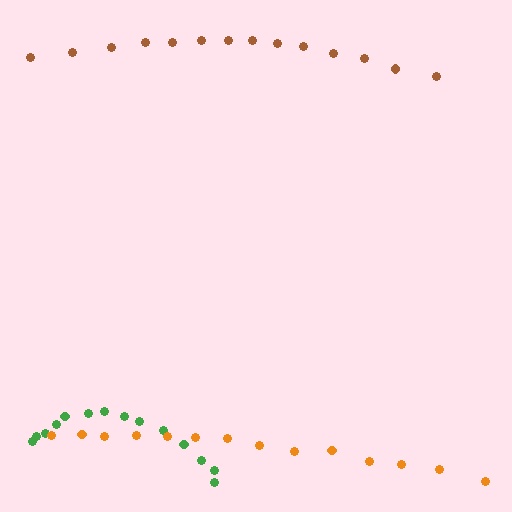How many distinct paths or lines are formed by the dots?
There are 3 distinct paths.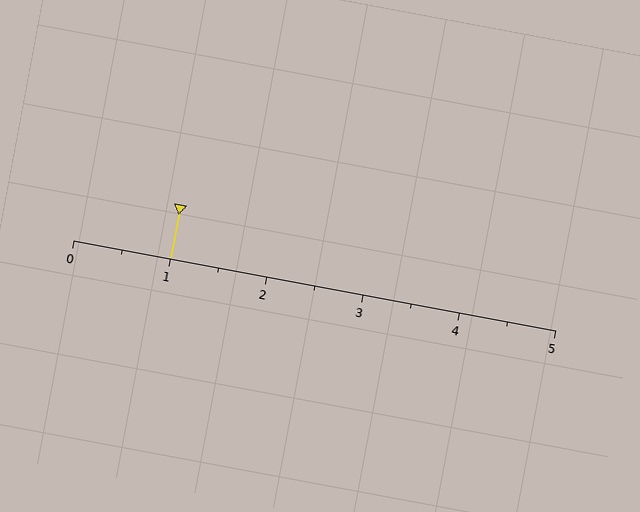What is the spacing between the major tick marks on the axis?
The major ticks are spaced 1 apart.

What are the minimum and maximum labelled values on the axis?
The axis runs from 0 to 5.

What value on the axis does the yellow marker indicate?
The marker indicates approximately 1.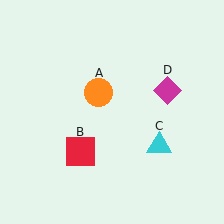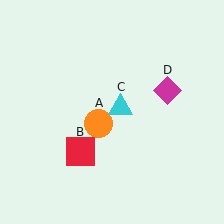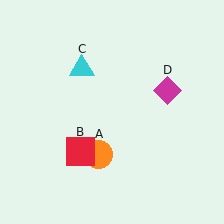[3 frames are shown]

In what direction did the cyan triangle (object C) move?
The cyan triangle (object C) moved up and to the left.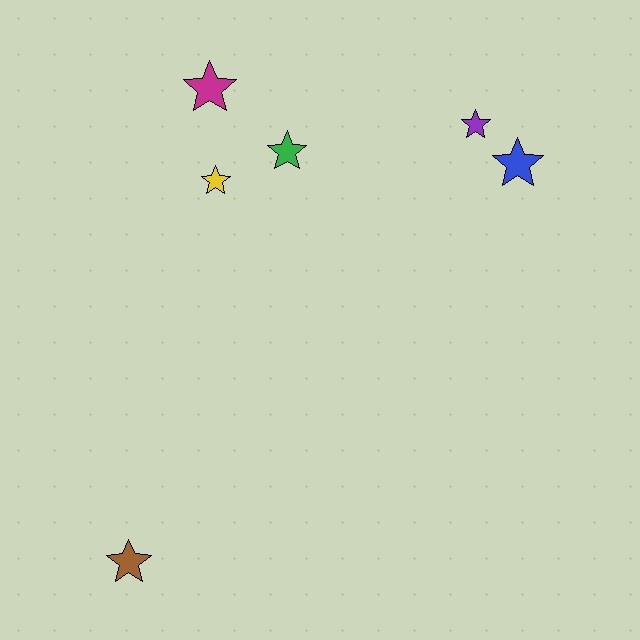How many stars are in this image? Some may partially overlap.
There are 6 stars.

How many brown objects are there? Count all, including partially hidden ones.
There is 1 brown object.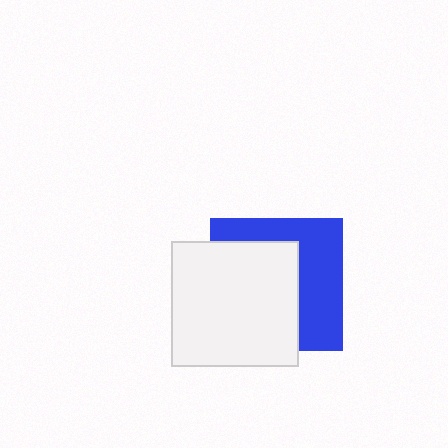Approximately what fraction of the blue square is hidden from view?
Roughly 55% of the blue square is hidden behind the white rectangle.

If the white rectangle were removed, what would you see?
You would see the complete blue square.